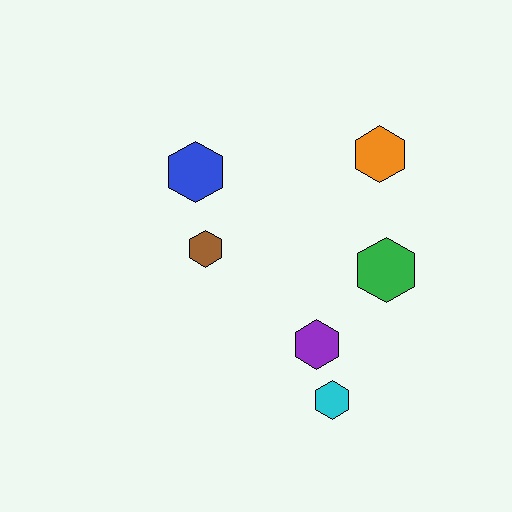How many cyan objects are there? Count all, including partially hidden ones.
There is 1 cyan object.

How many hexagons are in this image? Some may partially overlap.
There are 6 hexagons.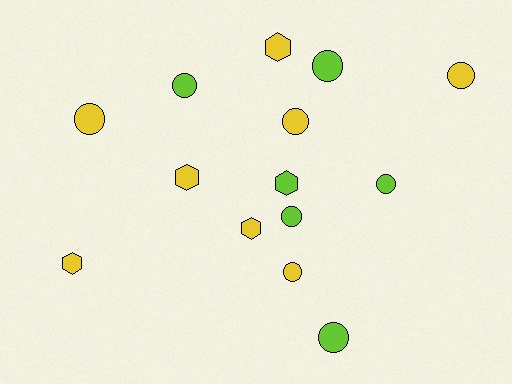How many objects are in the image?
There are 14 objects.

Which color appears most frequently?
Yellow, with 8 objects.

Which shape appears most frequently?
Circle, with 9 objects.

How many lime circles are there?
There are 5 lime circles.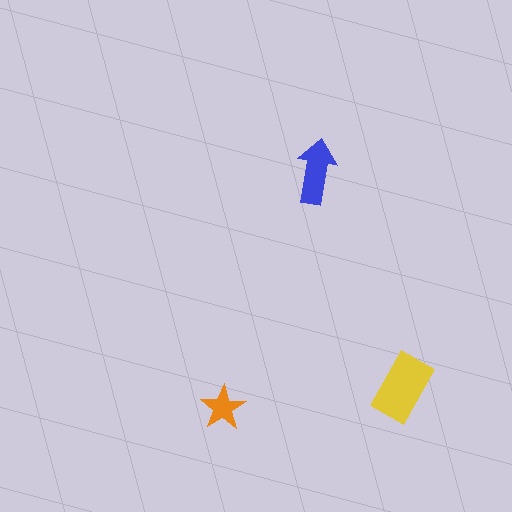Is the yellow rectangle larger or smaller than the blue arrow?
Larger.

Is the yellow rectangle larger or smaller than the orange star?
Larger.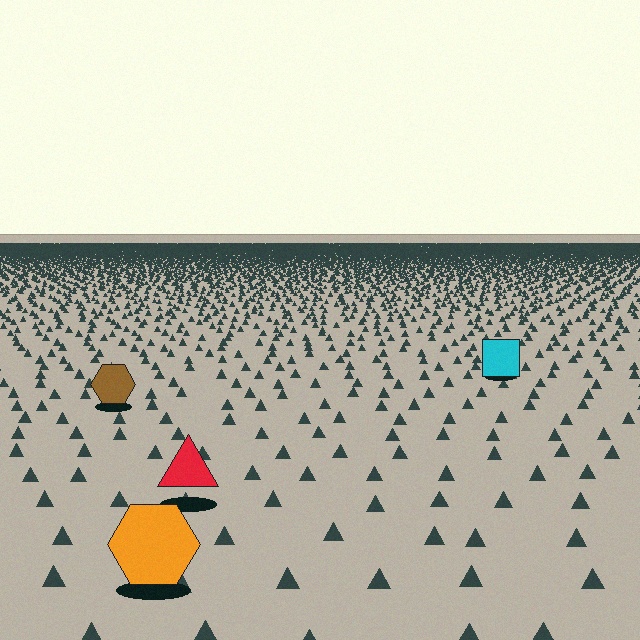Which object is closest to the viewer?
The orange hexagon is closest. The texture marks near it are larger and more spread out.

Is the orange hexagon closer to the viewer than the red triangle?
Yes. The orange hexagon is closer — you can tell from the texture gradient: the ground texture is coarser near it.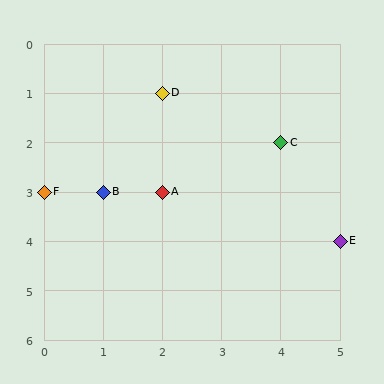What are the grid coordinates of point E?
Point E is at grid coordinates (5, 4).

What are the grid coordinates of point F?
Point F is at grid coordinates (0, 3).